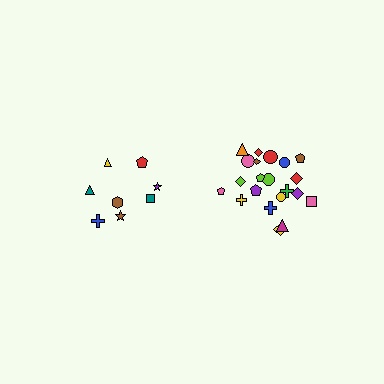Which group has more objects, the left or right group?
The right group.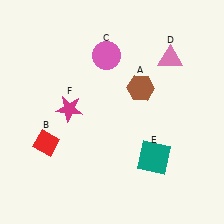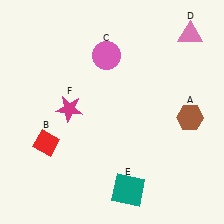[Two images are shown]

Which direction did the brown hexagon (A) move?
The brown hexagon (A) moved right.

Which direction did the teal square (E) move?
The teal square (E) moved down.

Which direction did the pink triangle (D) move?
The pink triangle (D) moved up.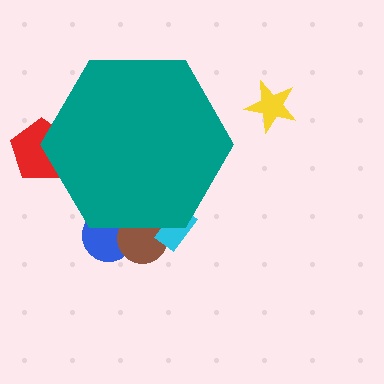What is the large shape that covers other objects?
A teal hexagon.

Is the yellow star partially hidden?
No, the yellow star is fully visible.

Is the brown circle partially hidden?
Yes, the brown circle is partially hidden behind the teal hexagon.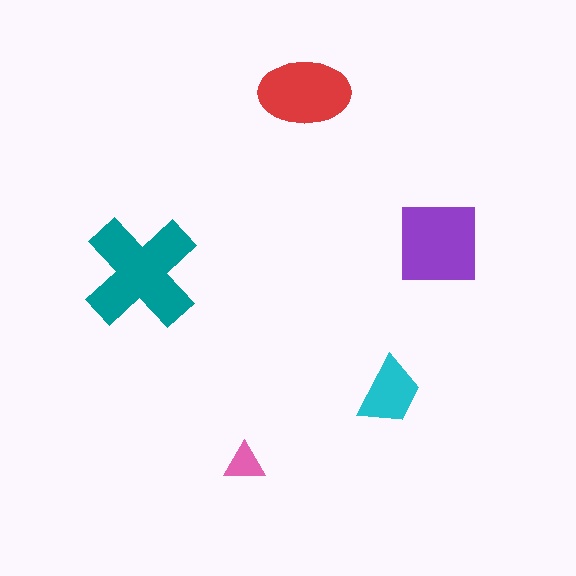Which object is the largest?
The teal cross.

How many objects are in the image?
There are 5 objects in the image.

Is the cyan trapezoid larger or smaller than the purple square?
Smaller.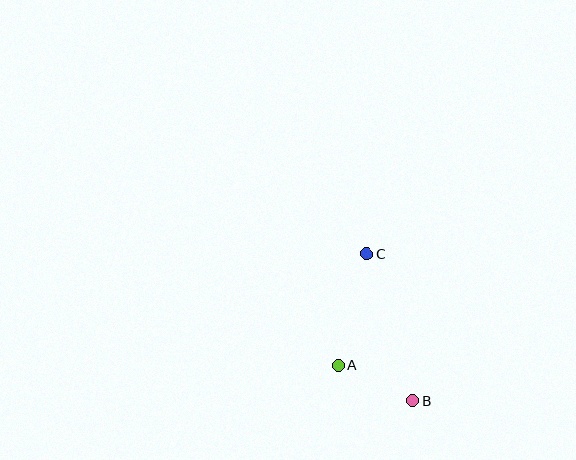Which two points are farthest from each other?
Points B and C are farthest from each other.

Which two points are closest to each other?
Points A and B are closest to each other.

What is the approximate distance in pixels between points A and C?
The distance between A and C is approximately 115 pixels.